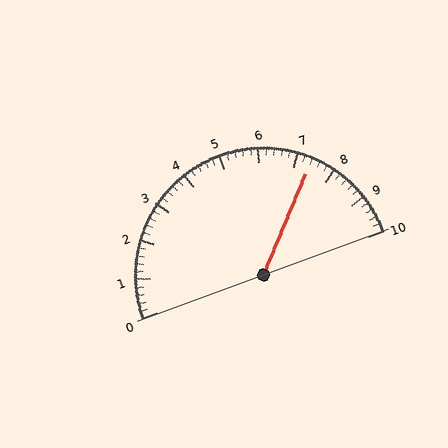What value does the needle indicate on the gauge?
The needle indicates approximately 7.4.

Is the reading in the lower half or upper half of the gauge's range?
The reading is in the upper half of the range (0 to 10).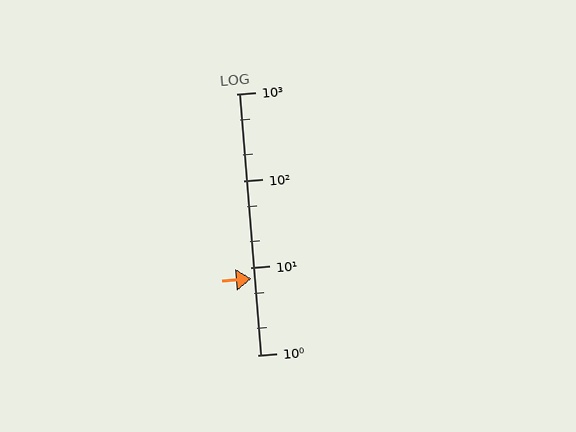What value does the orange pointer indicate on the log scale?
The pointer indicates approximately 7.6.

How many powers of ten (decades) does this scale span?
The scale spans 3 decades, from 1 to 1000.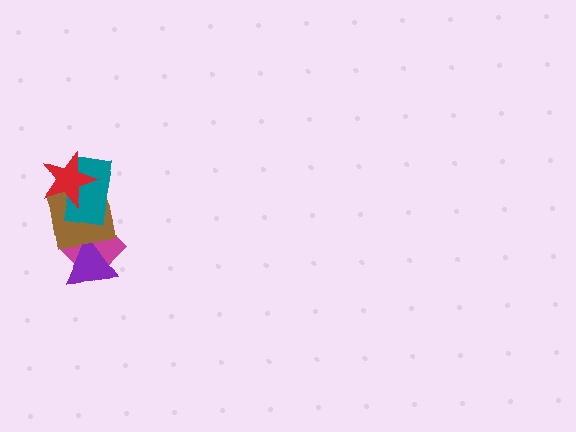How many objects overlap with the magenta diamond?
3 objects overlap with the magenta diamond.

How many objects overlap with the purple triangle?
2 objects overlap with the purple triangle.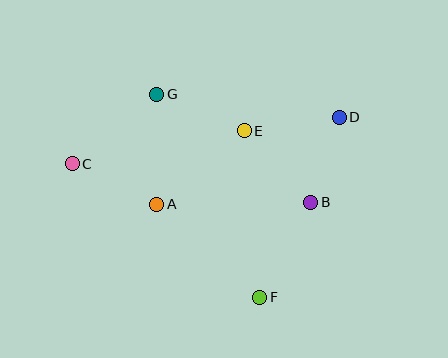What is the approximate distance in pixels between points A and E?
The distance between A and E is approximately 114 pixels.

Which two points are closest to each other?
Points B and D are closest to each other.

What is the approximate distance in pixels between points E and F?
The distance between E and F is approximately 167 pixels.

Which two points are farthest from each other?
Points C and D are farthest from each other.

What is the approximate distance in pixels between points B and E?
The distance between B and E is approximately 97 pixels.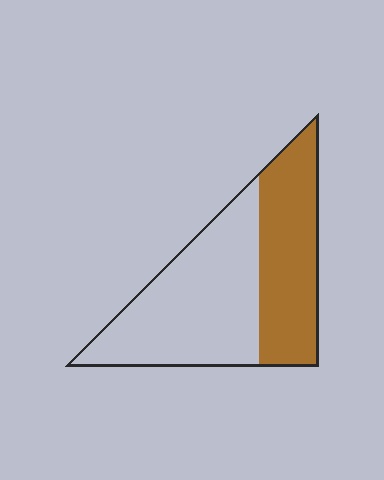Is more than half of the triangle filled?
No.